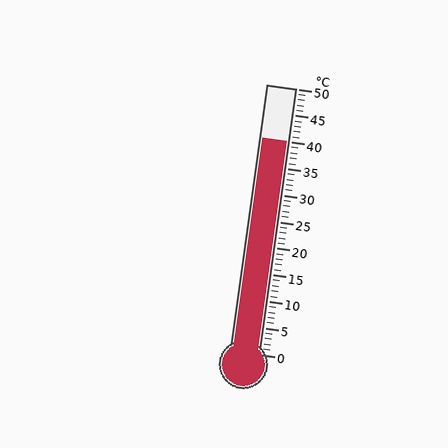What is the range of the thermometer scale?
The thermometer scale ranges from 0°C to 50°C.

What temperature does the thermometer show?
The thermometer shows approximately 40°C.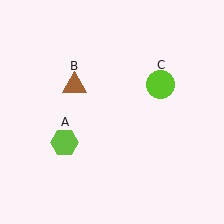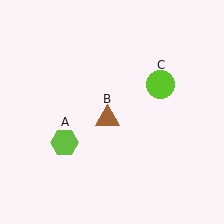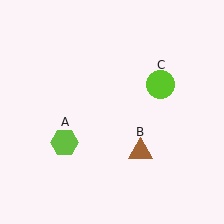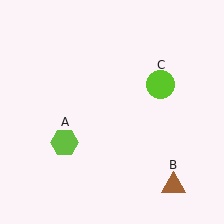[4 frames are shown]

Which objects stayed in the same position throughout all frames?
Lime hexagon (object A) and lime circle (object C) remained stationary.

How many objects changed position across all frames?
1 object changed position: brown triangle (object B).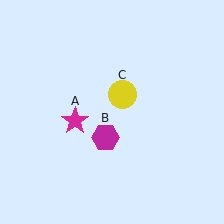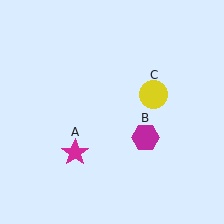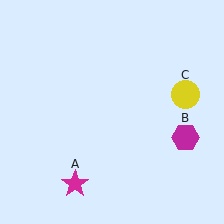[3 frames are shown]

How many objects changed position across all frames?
3 objects changed position: magenta star (object A), magenta hexagon (object B), yellow circle (object C).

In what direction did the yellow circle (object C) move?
The yellow circle (object C) moved right.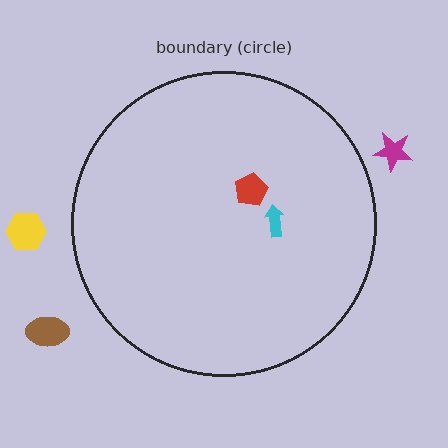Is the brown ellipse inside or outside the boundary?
Outside.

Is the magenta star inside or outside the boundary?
Outside.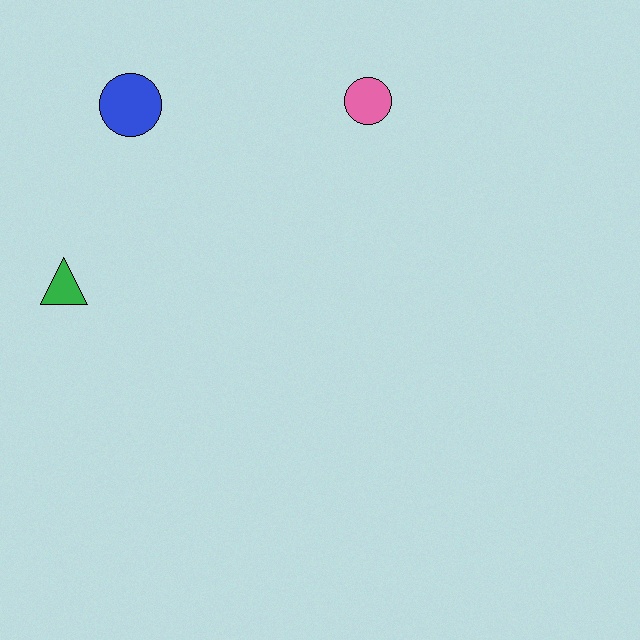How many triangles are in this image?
There is 1 triangle.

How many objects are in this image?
There are 3 objects.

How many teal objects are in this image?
There are no teal objects.